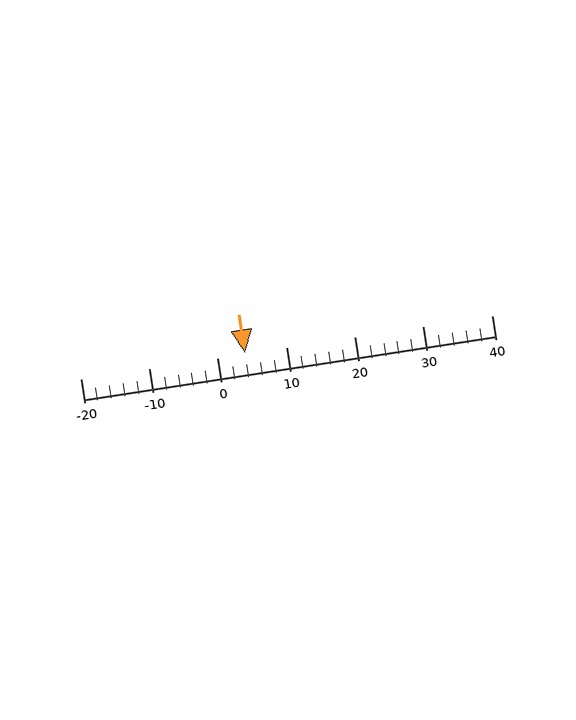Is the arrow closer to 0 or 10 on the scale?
The arrow is closer to 0.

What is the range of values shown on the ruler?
The ruler shows values from -20 to 40.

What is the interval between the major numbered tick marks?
The major tick marks are spaced 10 units apart.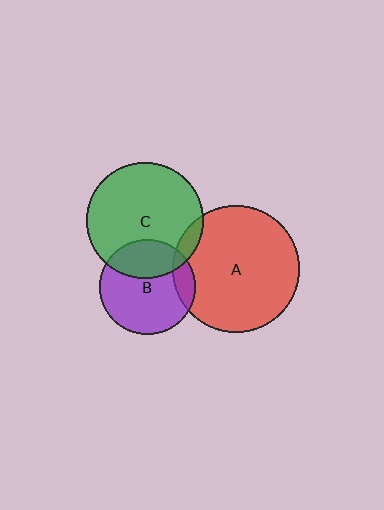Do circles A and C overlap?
Yes.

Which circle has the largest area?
Circle A (red).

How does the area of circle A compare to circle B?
Approximately 1.8 times.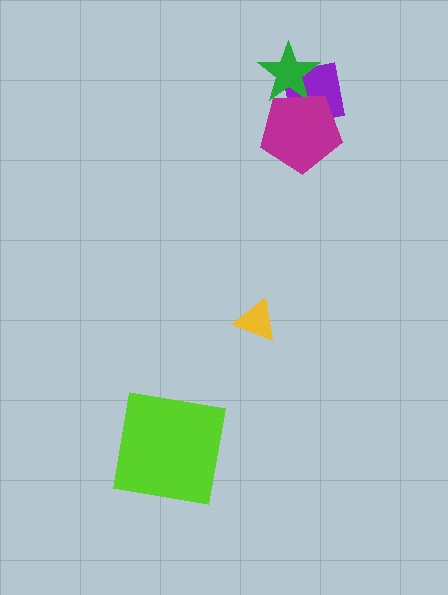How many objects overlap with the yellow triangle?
0 objects overlap with the yellow triangle.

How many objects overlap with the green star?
2 objects overlap with the green star.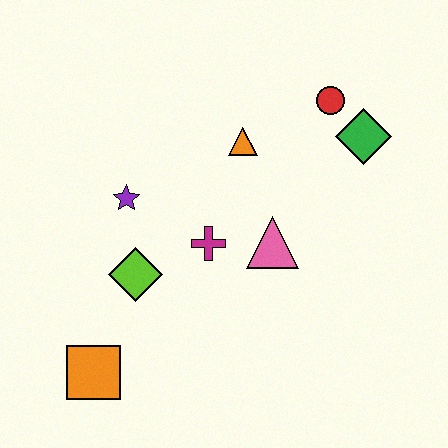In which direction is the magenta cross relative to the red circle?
The magenta cross is below the red circle.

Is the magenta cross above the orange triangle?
No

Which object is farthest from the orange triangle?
The orange square is farthest from the orange triangle.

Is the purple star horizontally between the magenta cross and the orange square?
Yes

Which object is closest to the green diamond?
The red circle is closest to the green diamond.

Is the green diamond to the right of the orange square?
Yes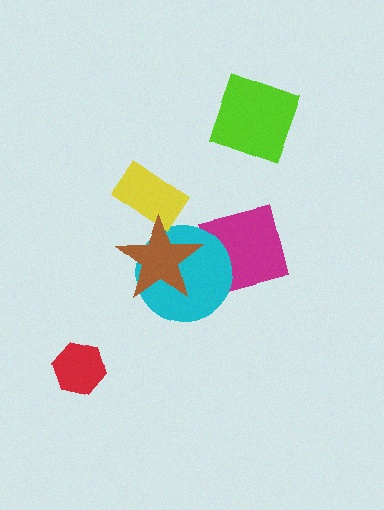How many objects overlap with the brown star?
2 objects overlap with the brown star.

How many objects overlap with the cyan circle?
2 objects overlap with the cyan circle.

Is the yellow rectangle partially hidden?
Yes, it is partially covered by another shape.